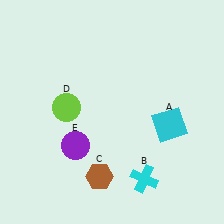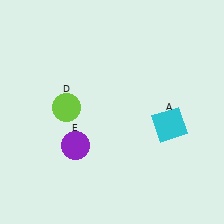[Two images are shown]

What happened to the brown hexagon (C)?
The brown hexagon (C) was removed in Image 2. It was in the bottom-left area of Image 1.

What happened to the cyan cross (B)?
The cyan cross (B) was removed in Image 2. It was in the bottom-right area of Image 1.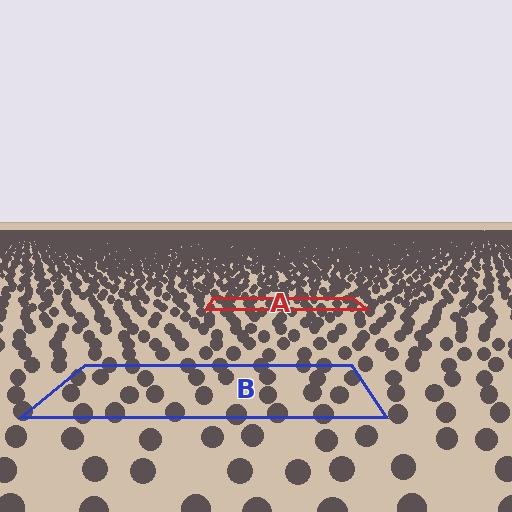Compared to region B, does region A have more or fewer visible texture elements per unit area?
Region A has more texture elements per unit area — they are packed more densely because it is farther away.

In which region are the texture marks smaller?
The texture marks are smaller in region A, because it is farther away.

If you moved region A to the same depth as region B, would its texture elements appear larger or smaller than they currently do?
They would appear larger. At a closer depth, the same texture elements are projected at a bigger on-screen size.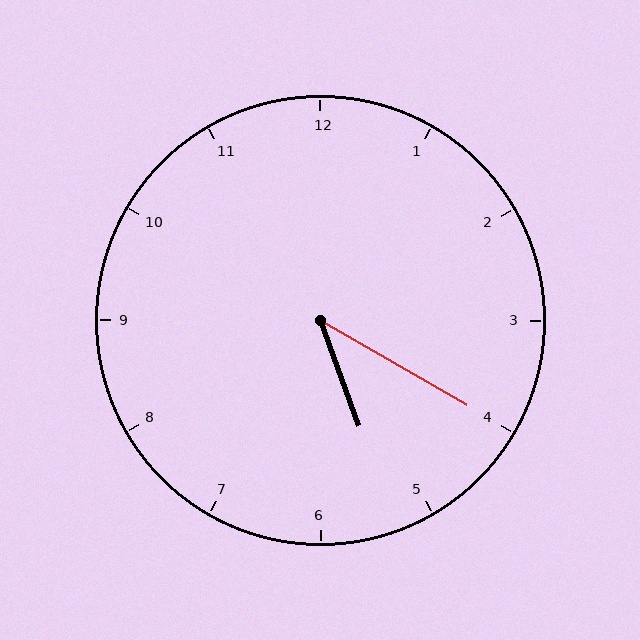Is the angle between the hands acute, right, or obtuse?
It is acute.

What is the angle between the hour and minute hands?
Approximately 40 degrees.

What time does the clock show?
5:20.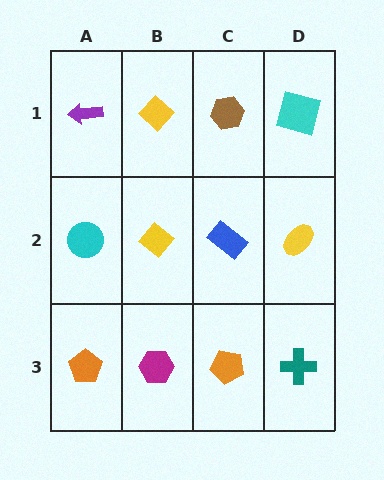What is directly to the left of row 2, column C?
A yellow diamond.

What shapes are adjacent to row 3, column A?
A cyan circle (row 2, column A), a magenta hexagon (row 3, column B).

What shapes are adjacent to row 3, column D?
A yellow ellipse (row 2, column D), an orange pentagon (row 3, column C).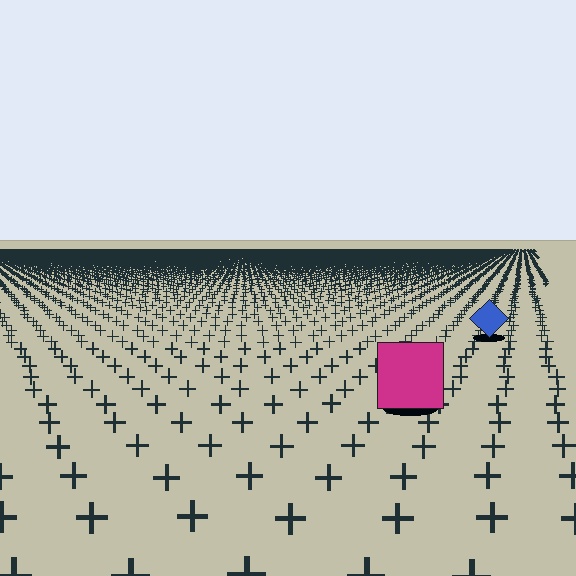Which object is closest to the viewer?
The magenta square is closest. The texture marks near it are larger and more spread out.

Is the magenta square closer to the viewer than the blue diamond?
Yes. The magenta square is closer — you can tell from the texture gradient: the ground texture is coarser near it.